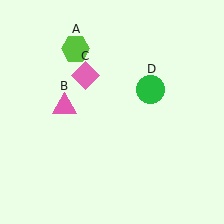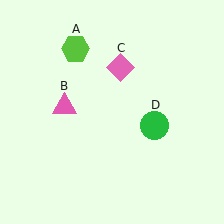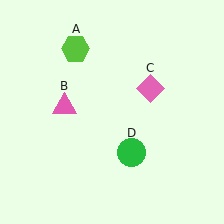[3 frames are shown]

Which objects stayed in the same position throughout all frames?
Lime hexagon (object A) and pink triangle (object B) remained stationary.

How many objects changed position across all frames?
2 objects changed position: pink diamond (object C), green circle (object D).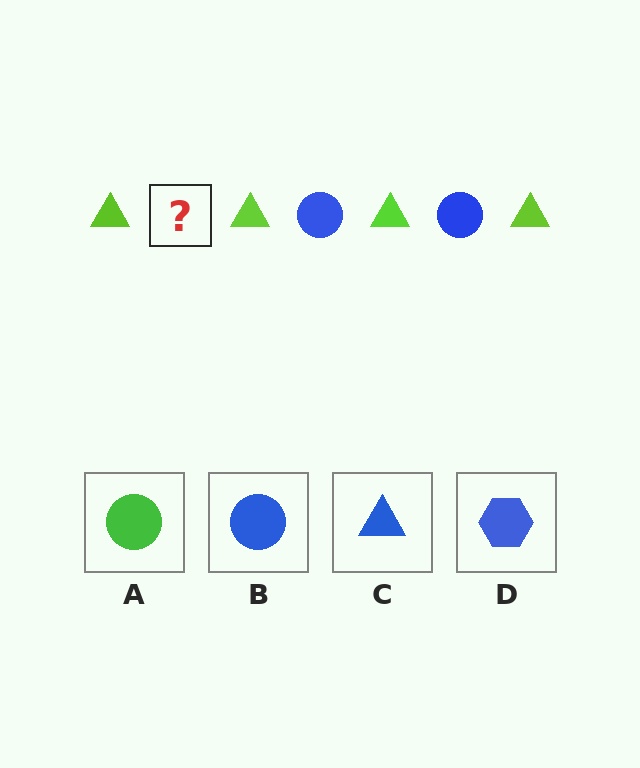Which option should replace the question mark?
Option B.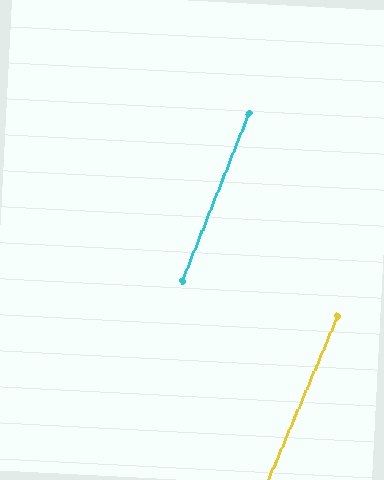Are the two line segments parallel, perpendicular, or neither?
Parallel — their directions differ by only 1.2°.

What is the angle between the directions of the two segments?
Approximately 1 degree.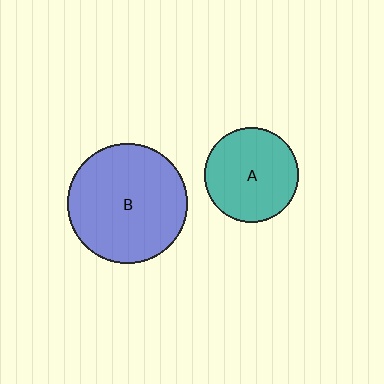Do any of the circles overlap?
No, none of the circles overlap.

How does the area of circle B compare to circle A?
Approximately 1.6 times.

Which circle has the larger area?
Circle B (blue).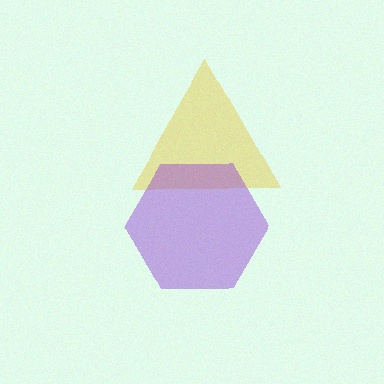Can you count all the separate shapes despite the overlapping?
Yes, there are 2 separate shapes.